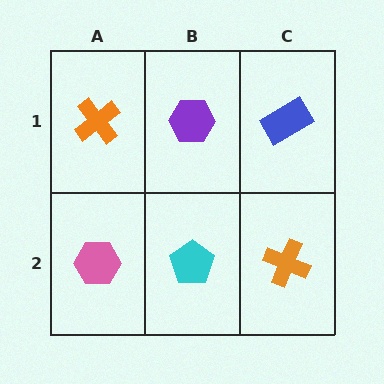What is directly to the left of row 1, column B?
An orange cross.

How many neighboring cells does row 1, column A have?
2.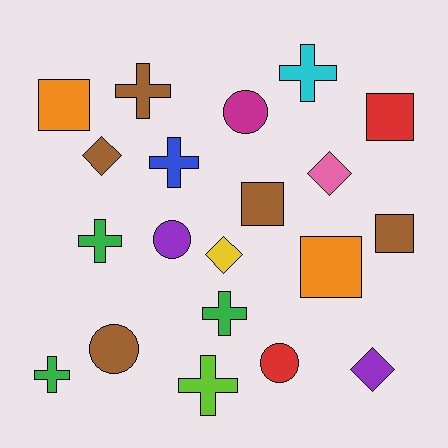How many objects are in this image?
There are 20 objects.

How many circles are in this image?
There are 4 circles.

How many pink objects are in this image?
There is 1 pink object.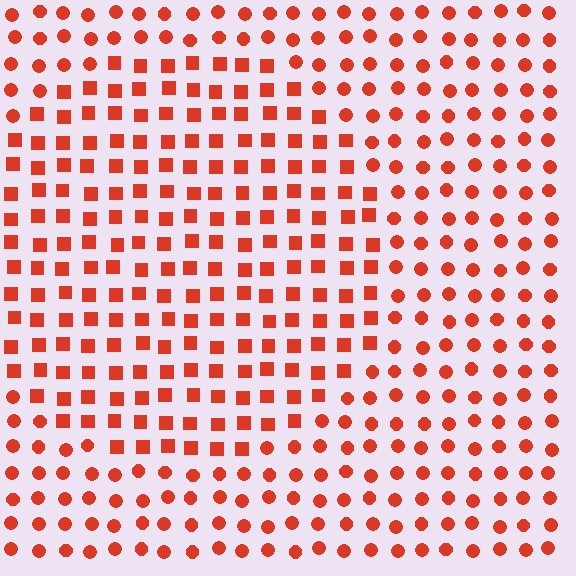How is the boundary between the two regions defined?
The boundary is defined by a change in element shape: squares inside vs. circles outside. All elements share the same color and spacing.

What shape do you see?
I see a circle.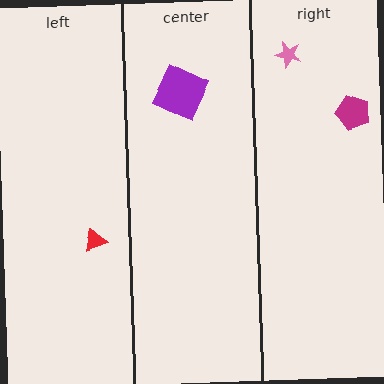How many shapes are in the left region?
1.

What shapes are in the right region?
The pink star, the magenta pentagon.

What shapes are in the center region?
The purple square.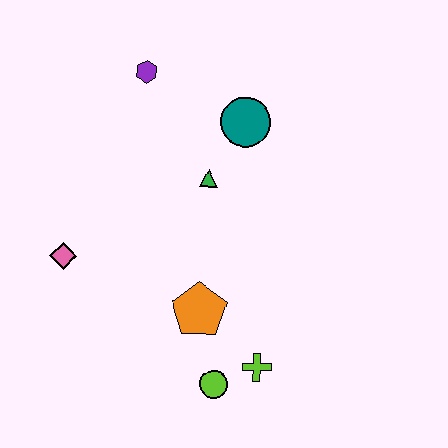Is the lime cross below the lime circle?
No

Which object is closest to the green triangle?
The teal circle is closest to the green triangle.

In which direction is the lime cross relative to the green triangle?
The lime cross is below the green triangle.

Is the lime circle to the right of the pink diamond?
Yes